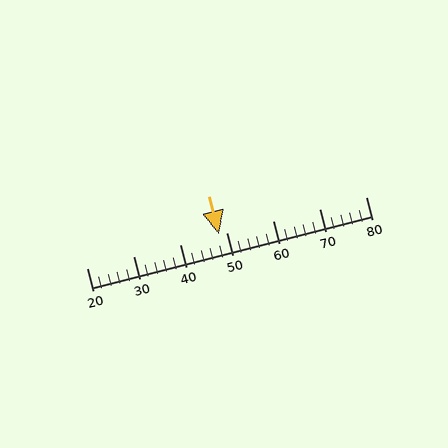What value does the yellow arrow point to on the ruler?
The yellow arrow points to approximately 48.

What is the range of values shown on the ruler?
The ruler shows values from 20 to 80.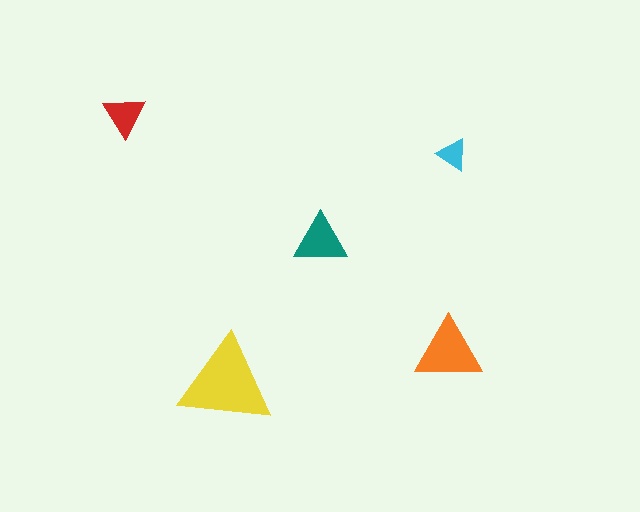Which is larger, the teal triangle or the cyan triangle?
The teal one.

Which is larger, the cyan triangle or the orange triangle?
The orange one.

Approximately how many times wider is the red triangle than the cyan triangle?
About 1.5 times wider.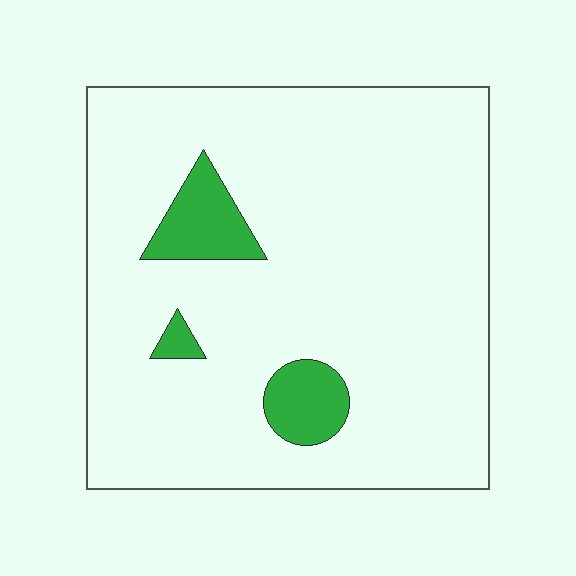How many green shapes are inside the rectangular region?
3.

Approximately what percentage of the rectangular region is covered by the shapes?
Approximately 10%.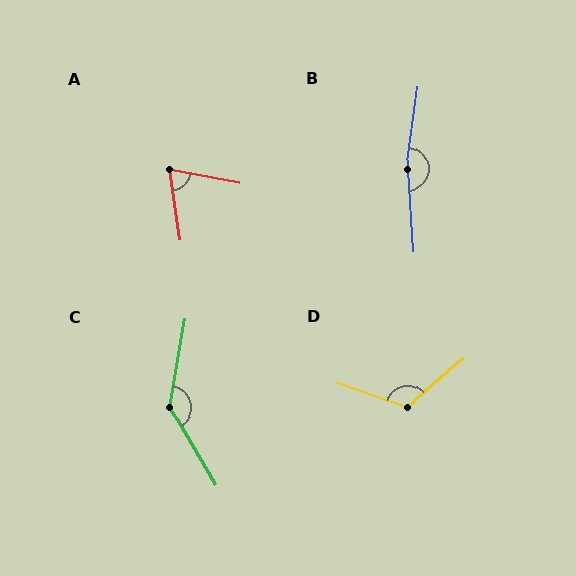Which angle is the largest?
B, at approximately 168 degrees.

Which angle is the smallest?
A, at approximately 71 degrees.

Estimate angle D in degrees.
Approximately 120 degrees.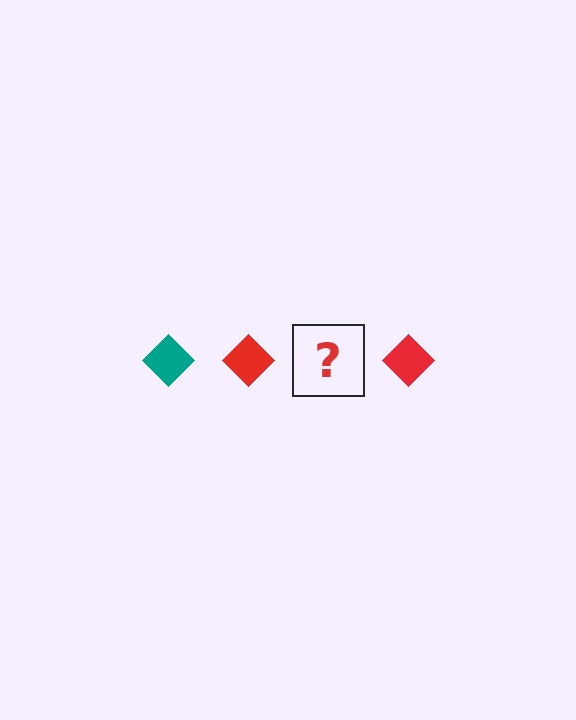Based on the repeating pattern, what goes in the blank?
The blank should be a teal diamond.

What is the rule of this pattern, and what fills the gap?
The rule is that the pattern cycles through teal, red diamonds. The gap should be filled with a teal diamond.